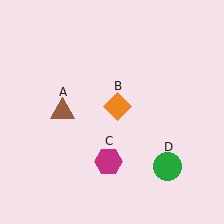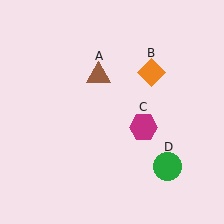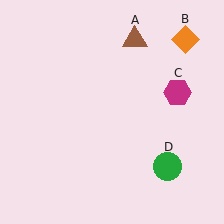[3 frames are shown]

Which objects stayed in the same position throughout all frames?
Green circle (object D) remained stationary.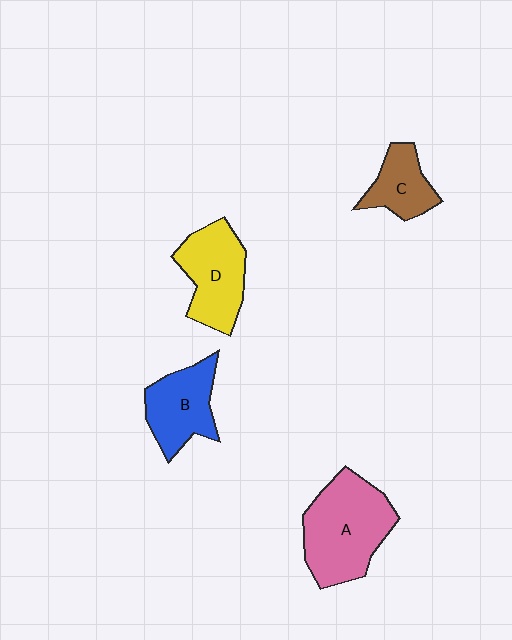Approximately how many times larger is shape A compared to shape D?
Approximately 1.3 times.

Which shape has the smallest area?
Shape C (brown).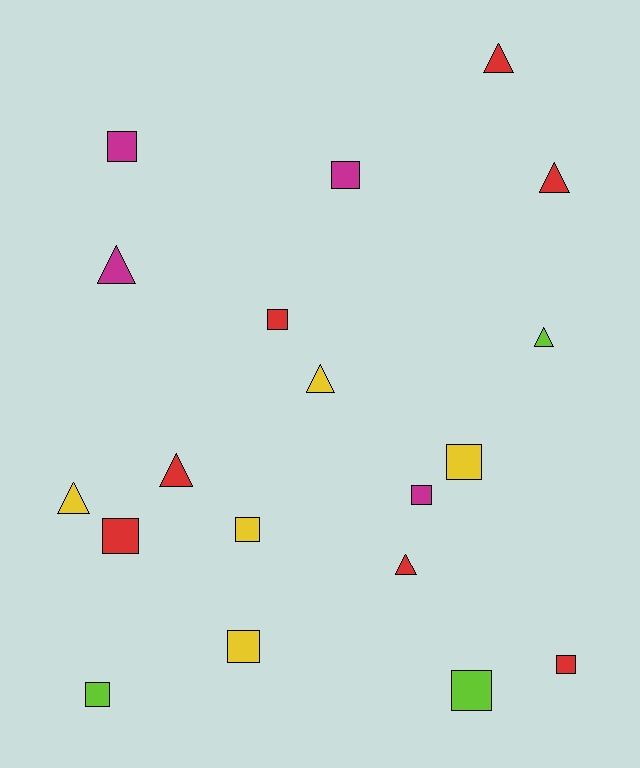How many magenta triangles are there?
There is 1 magenta triangle.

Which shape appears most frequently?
Square, with 11 objects.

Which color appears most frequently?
Red, with 7 objects.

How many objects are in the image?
There are 19 objects.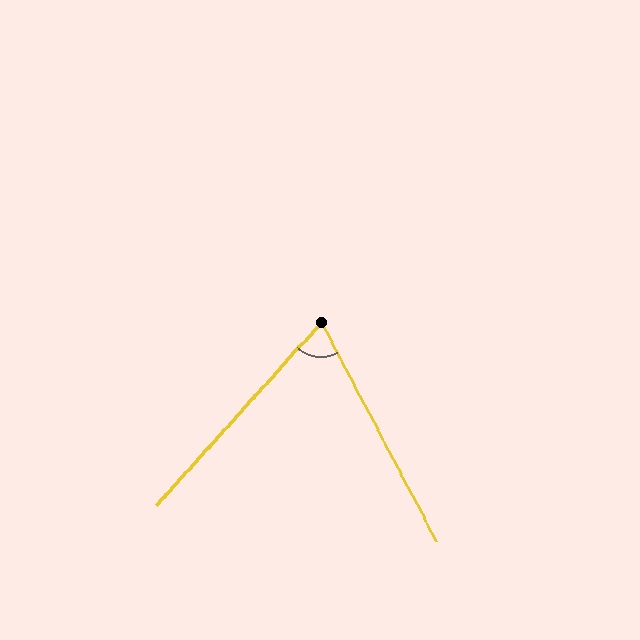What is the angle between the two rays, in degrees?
Approximately 70 degrees.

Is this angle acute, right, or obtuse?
It is acute.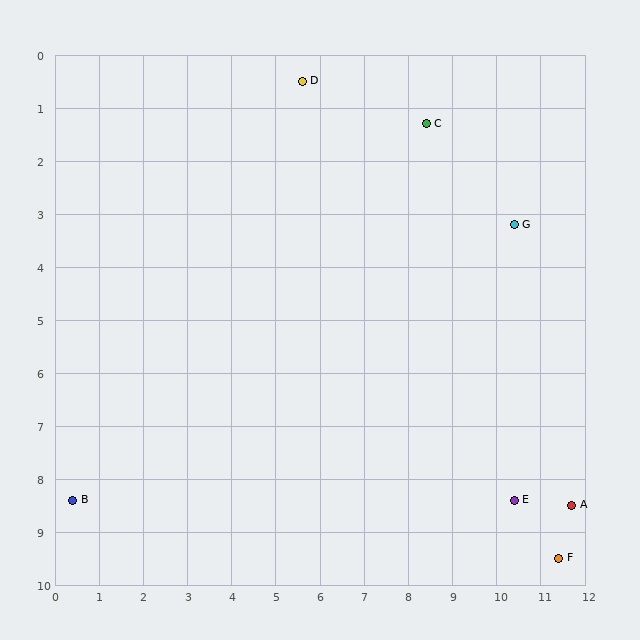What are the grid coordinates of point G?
Point G is at approximately (10.4, 3.2).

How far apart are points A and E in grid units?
Points A and E are about 1.3 grid units apart.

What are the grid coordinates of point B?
Point B is at approximately (0.4, 8.4).